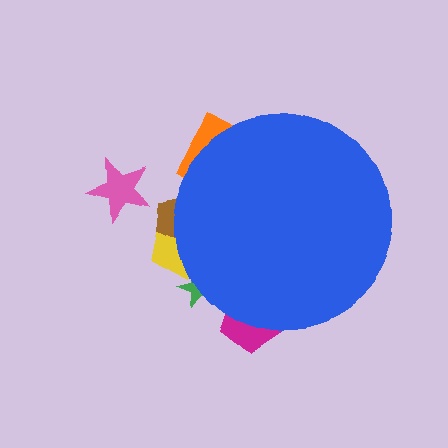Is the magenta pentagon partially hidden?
Yes, the magenta pentagon is partially hidden behind the blue circle.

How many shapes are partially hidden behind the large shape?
5 shapes are partially hidden.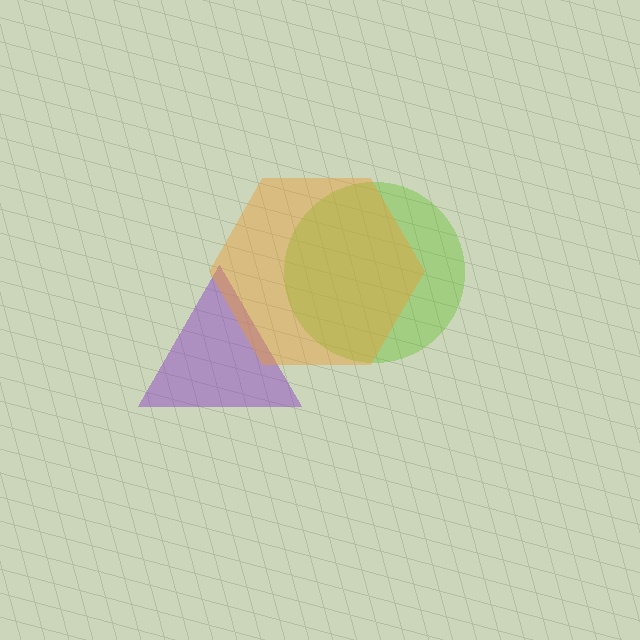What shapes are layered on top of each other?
The layered shapes are: a purple triangle, a lime circle, an orange hexagon.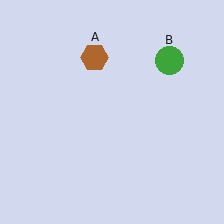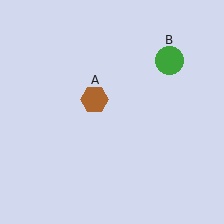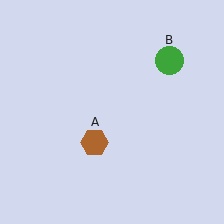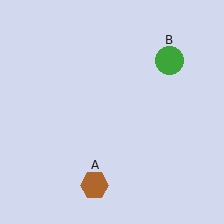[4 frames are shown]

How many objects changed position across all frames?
1 object changed position: brown hexagon (object A).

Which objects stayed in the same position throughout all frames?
Green circle (object B) remained stationary.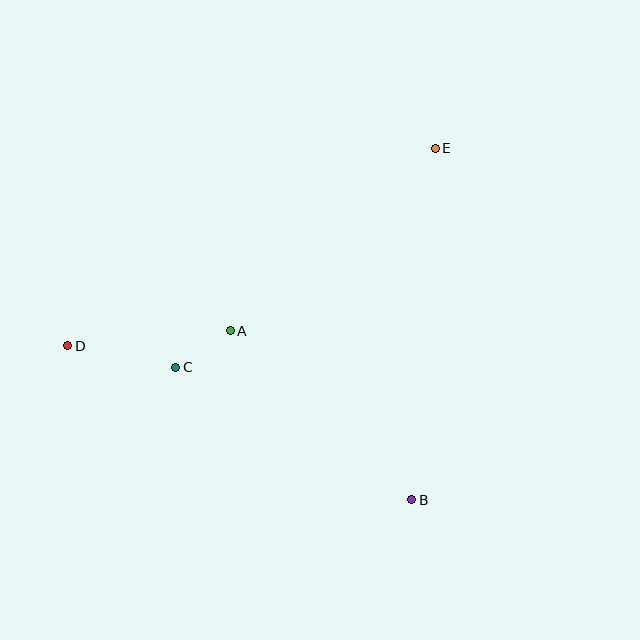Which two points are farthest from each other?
Points D and E are farthest from each other.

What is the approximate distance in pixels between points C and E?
The distance between C and E is approximately 339 pixels.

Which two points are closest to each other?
Points A and C are closest to each other.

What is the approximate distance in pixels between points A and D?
The distance between A and D is approximately 163 pixels.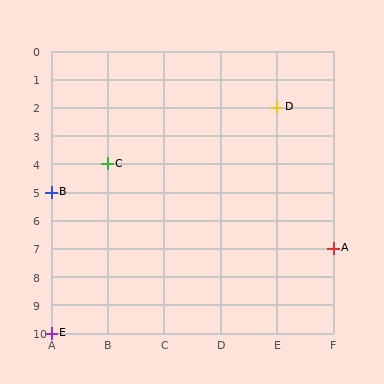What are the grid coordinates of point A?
Point A is at grid coordinates (F, 7).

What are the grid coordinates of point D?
Point D is at grid coordinates (E, 2).